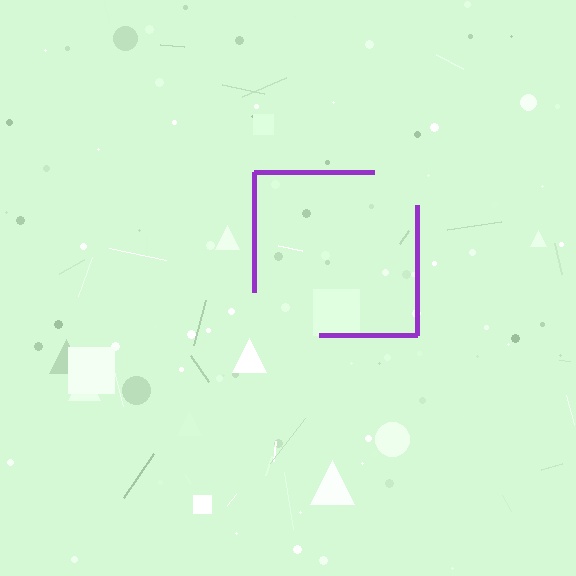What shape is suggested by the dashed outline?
The dashed outline suggests a square.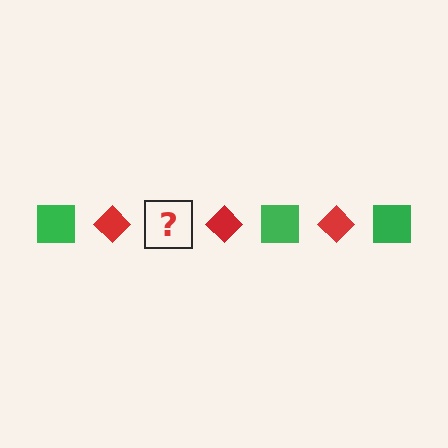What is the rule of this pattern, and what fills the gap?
The rule is that the pattern alternates between green square and red diamond. The gap should be filled with a green square.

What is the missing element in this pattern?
The missing element is a green square.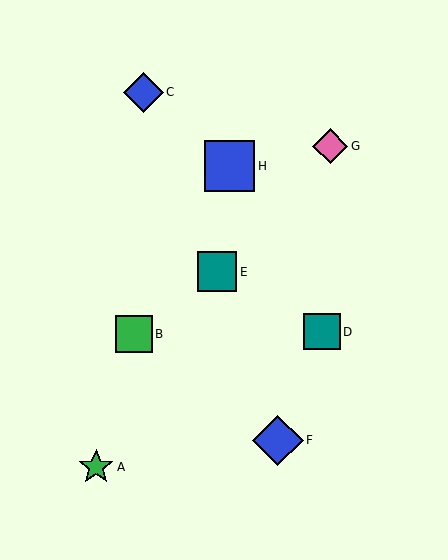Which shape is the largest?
The blue diamond (labeled F) is the largest.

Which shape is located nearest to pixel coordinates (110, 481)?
The green star (labeled A) at (96, 467) is nearest to that location.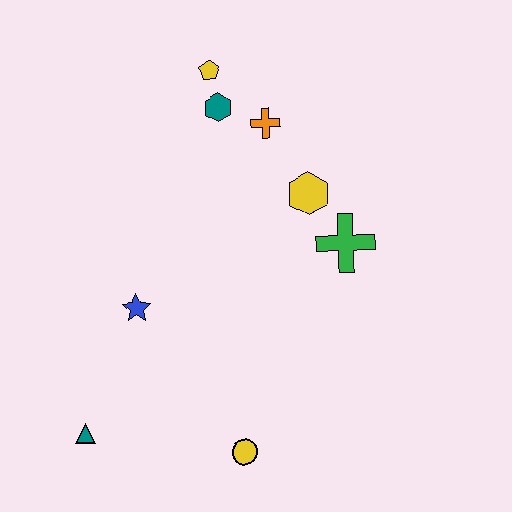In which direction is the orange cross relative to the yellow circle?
The orange cross is above the yellow circle.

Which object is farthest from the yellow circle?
The yellow pentagon is farthest from the yellow circle.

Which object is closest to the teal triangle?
The blue star is closest to the teal triangle.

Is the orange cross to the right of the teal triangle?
Yes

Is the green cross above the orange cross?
No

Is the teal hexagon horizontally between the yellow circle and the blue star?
Yes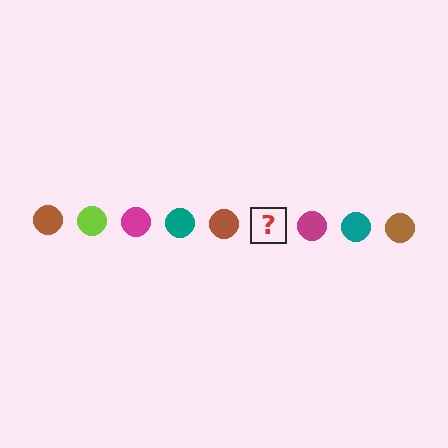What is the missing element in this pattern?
The missing element is a lime circle.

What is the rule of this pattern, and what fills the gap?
The rule is that the pattern cycles through brown, lime, magenta, teal circles. The gap should be filled with a lime circle.